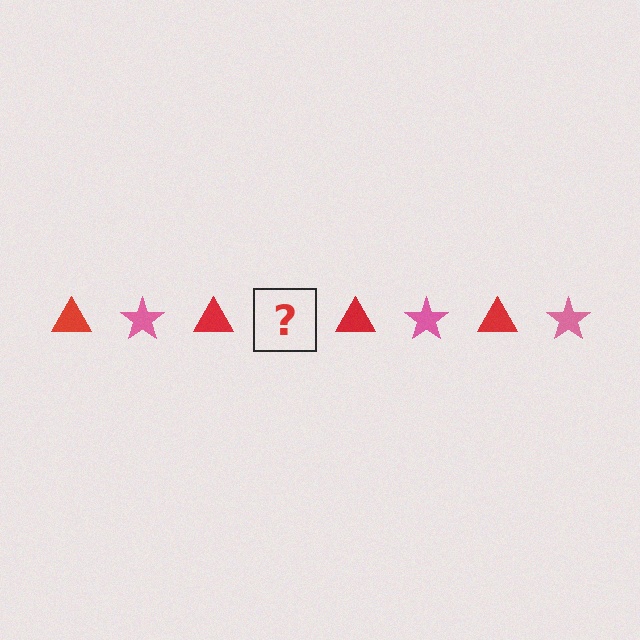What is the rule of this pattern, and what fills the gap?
The rule is that the pattern alternates between red triangle and pink star. The gap should be filled with a pink star.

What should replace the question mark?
The question mark should be replaced with a pink star.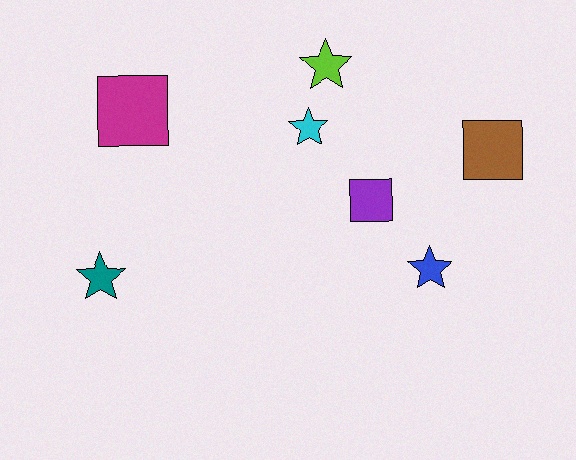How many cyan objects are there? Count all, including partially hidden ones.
There is 1 cyan object.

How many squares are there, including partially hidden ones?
There are 3 squares.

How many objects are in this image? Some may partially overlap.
There are 7 objects.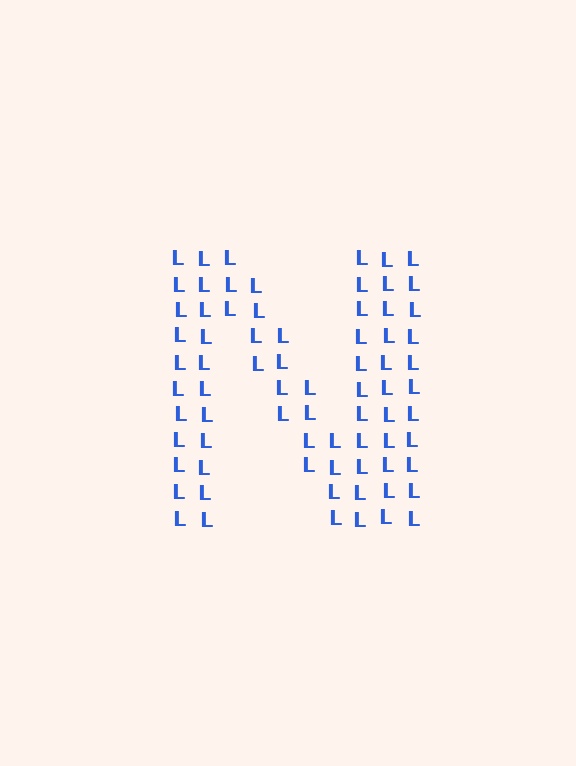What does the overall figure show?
The overall figure shows the letter N.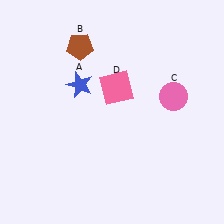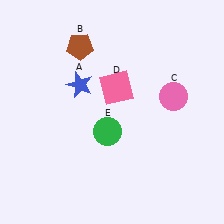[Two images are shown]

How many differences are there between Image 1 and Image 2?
There is 1 difference between the two images.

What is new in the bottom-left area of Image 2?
A green circle (E) was added in the bottom-left area of Image 2.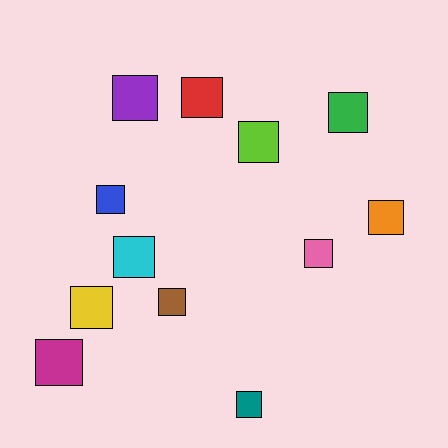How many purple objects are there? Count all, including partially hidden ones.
There is 1 purple object.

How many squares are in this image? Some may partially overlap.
There are 12 squares.